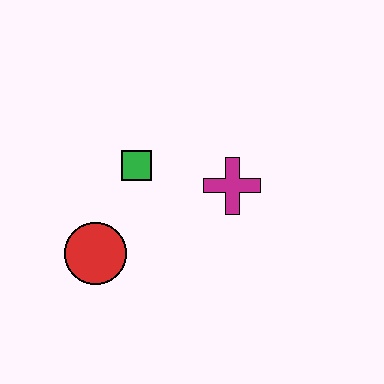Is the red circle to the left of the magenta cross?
Yes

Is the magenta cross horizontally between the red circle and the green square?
No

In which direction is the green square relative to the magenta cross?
The green square is to the left of the magenta cross.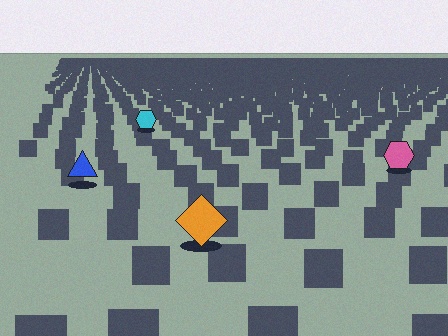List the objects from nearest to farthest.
From nearest to farthest: the orange diamond, the blue triangle, the pink hexagon, the cyan hexagon.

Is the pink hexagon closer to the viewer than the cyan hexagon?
Yes. The pink hexagon is closer — you can tell from the texture gradient: the ground texture is coarser near it.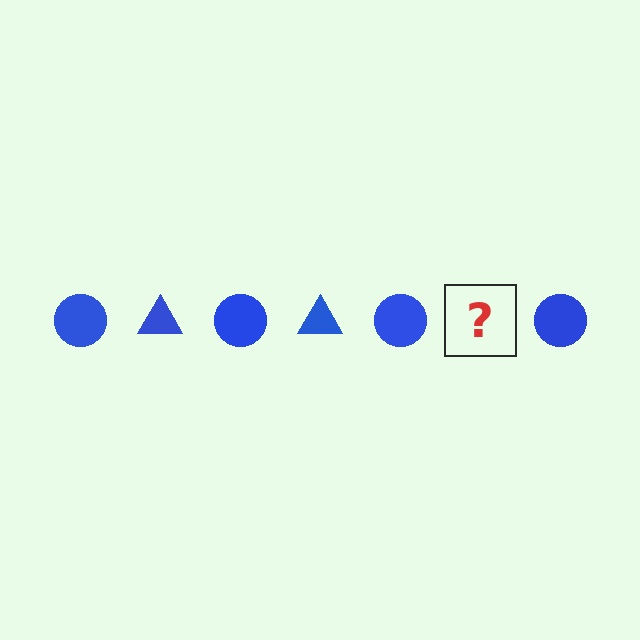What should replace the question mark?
The question mark should be replaced with a blue triangle.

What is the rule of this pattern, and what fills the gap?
The rule is that the pattern cycles through circle, triangle shapes in blue. The gap should be filled with a blue triangle.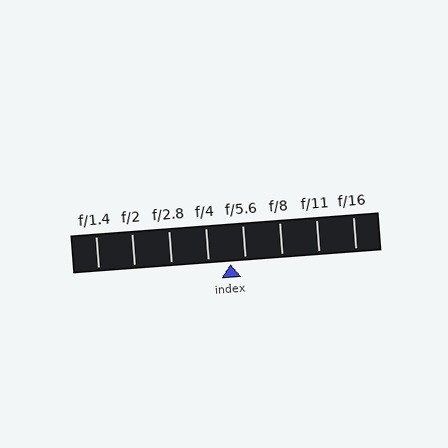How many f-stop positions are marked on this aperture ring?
There are 8 f-stop positions marked.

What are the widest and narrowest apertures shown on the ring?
The widest aperture shown is f/1.4 and the narrowest is f/16.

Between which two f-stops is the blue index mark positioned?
The index mark is between f/4 and f/5.6.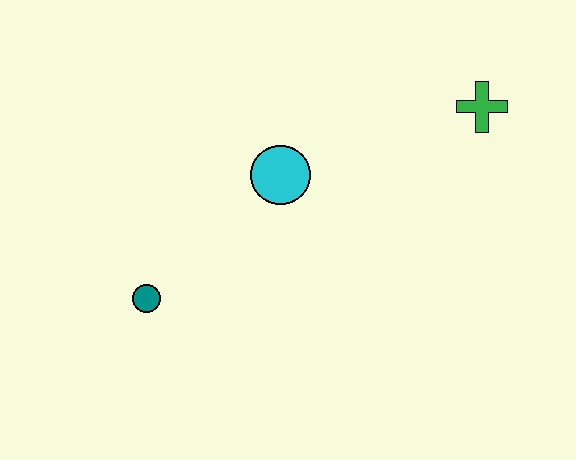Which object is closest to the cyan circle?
The teal circle is closest to the cyan circle.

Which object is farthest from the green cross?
The teal circle is farthest from the green cross.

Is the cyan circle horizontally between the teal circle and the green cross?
Yes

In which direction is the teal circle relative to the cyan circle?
The teal circle is to the left of the cyan circle.